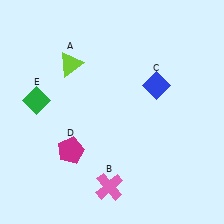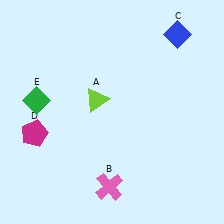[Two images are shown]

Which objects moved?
The objects that moved are: the lime triangle (A), the blue diamond (C), the magenta pentagon (D).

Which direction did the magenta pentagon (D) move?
The magenta pentagon (D) moved left.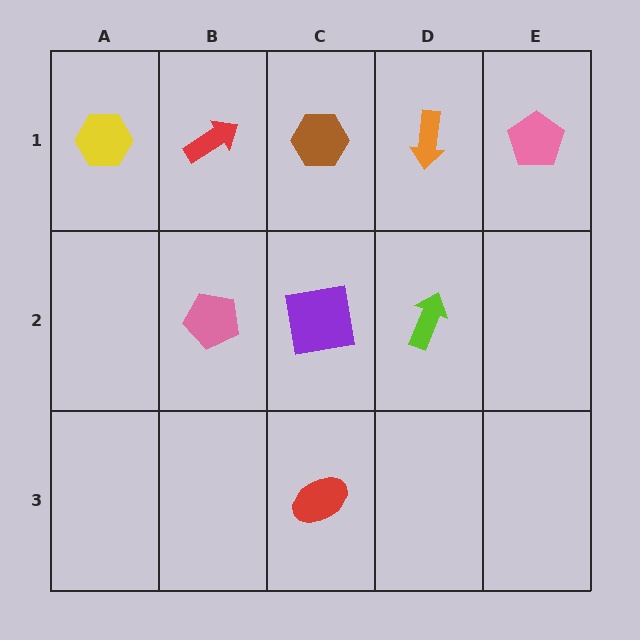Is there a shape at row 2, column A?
No, that cell is empty.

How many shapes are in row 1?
5 shapes.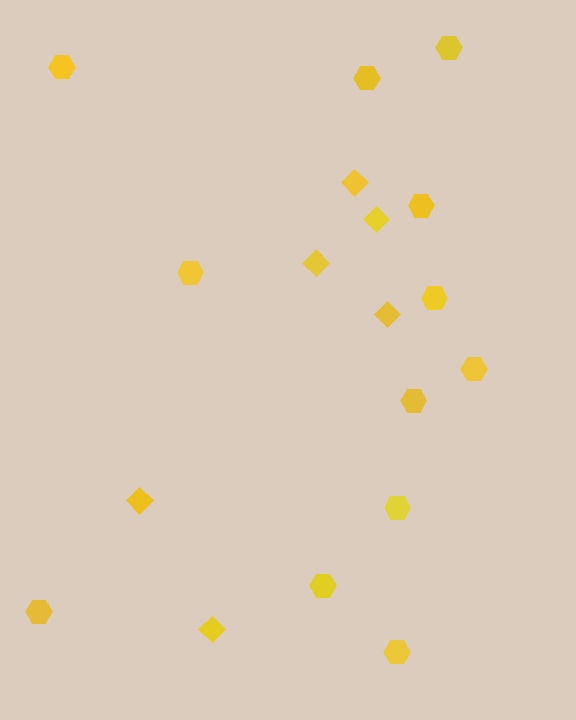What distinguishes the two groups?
There are 2 groups: one group of diamonds (6) and one group of hexagons (12).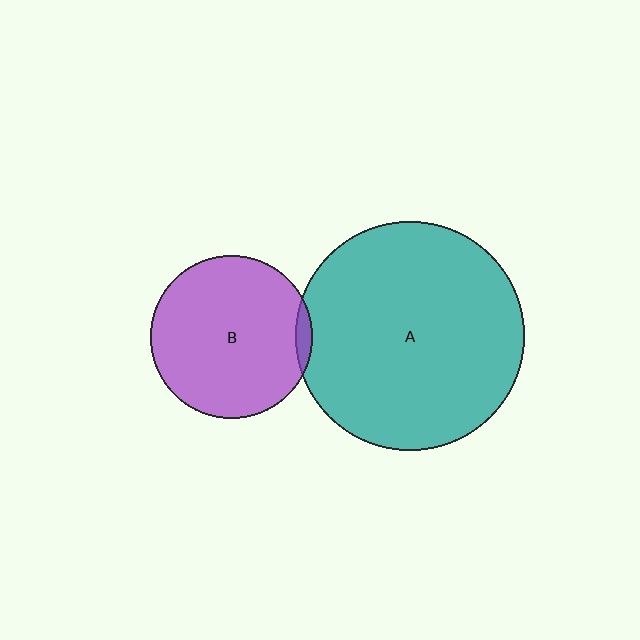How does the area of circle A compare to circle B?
Approximately 2.0 times.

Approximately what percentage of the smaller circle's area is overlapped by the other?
Approximately 5%.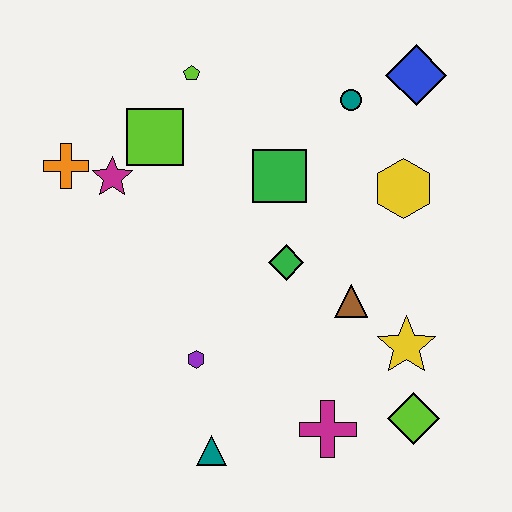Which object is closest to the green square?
The green diamond is closest to the green square.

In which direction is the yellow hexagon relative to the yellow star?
The yellow hexagon is above the yellow star.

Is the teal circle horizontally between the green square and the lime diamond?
Yes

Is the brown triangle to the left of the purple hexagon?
No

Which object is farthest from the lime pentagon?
The lime diamond is farthest from the lime pentagon.